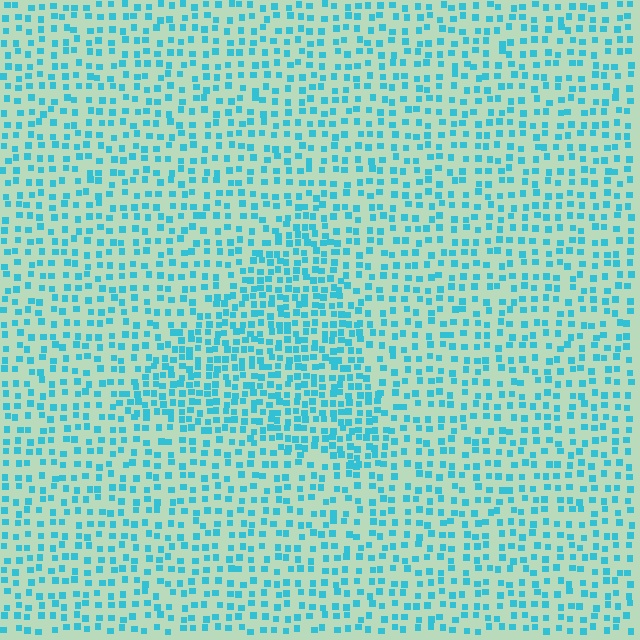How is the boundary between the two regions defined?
The boundary is defined by a change in element density (approximately 1.8x ratio). All elements are the same color, size, and shape.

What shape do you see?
I see a triangle.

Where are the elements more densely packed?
The elements are more densely packed inside the triangle boundary.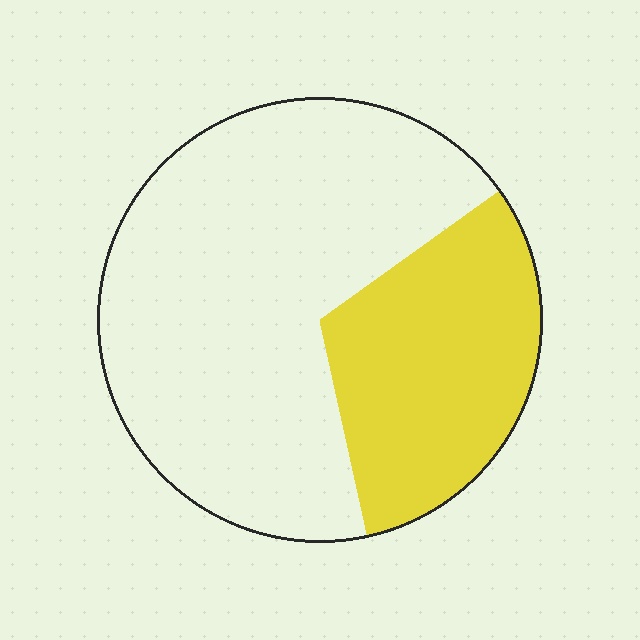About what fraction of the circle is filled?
About one third (1/3).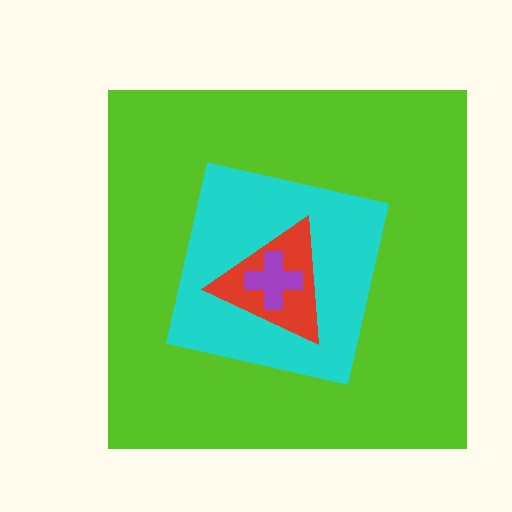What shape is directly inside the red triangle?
The purple cross.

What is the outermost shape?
The lime square.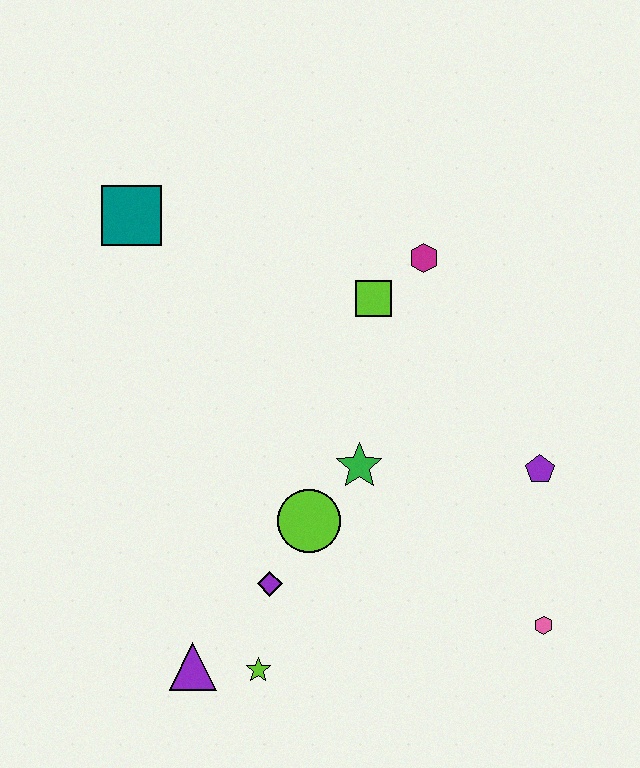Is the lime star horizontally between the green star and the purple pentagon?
No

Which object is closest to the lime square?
The magenta hexagon is closest to the lime square.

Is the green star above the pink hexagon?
Yes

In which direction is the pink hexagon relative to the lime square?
The pink hexagon is below the lime square.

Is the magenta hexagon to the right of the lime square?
Yes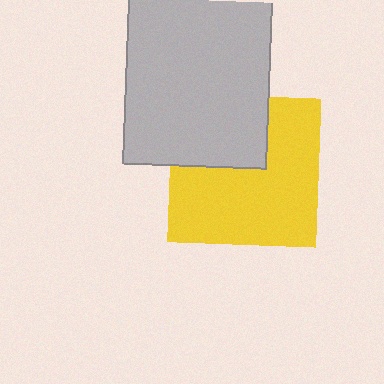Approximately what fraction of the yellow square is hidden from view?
Roughly 32% of the yellow square is hidden behind the light gray rectangle.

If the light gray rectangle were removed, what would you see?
You would see the complete yellow square.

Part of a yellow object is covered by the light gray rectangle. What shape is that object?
It is a square.